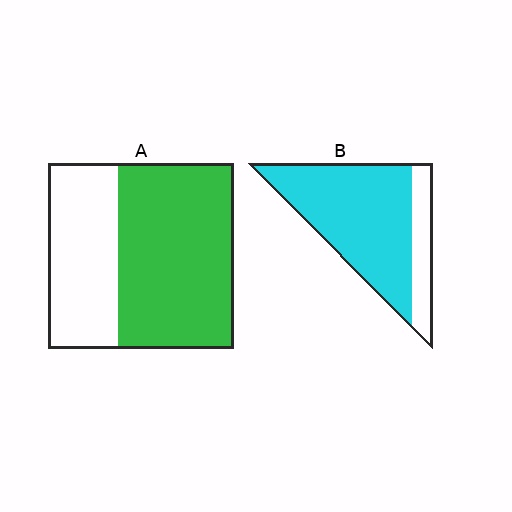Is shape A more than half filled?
Yes.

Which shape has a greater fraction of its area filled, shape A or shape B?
Shape B.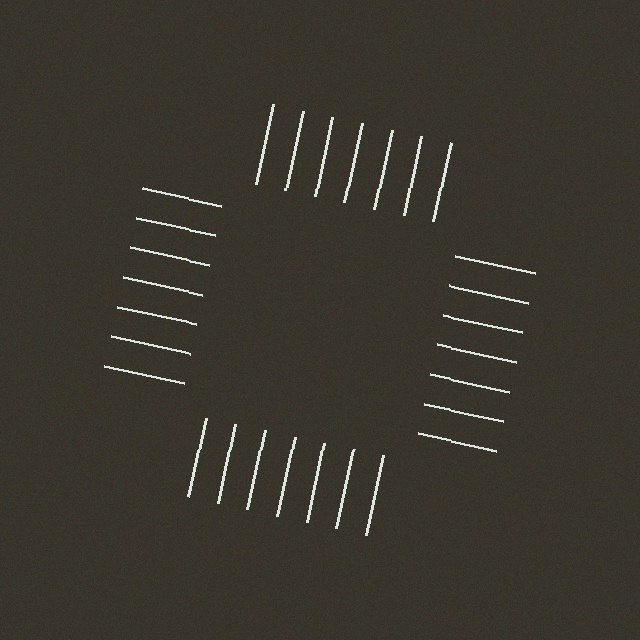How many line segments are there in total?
28 — 7 along each of the 4 edges.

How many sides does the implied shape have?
4 sides — the line-ends trace a square.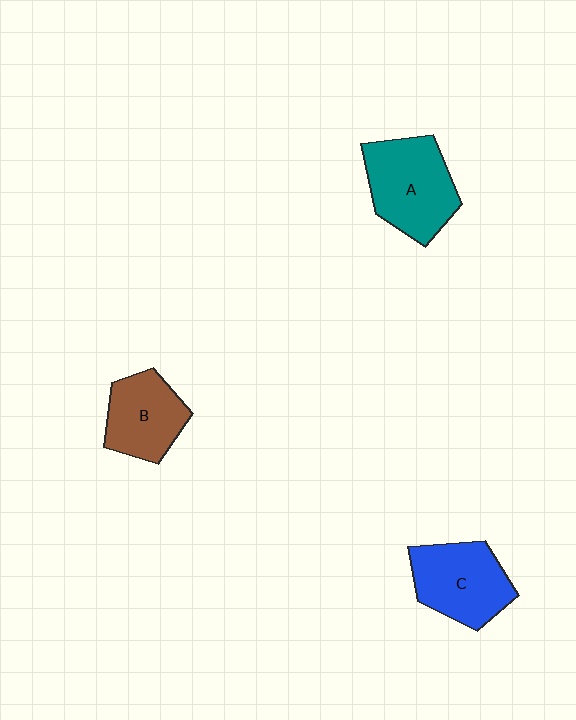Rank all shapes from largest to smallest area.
From largest to smallest: A (teal), C (blue), B (brown).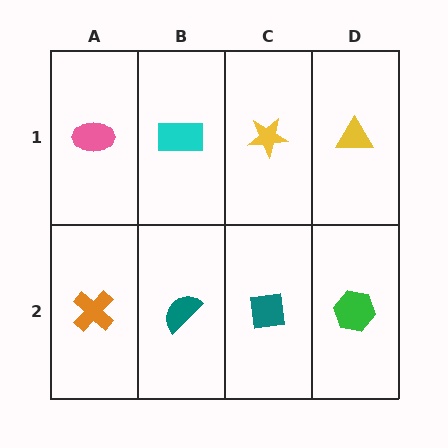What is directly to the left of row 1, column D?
A yellow star.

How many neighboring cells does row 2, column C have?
3.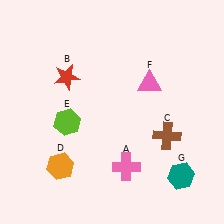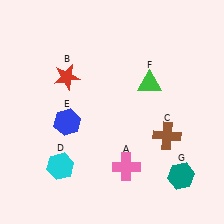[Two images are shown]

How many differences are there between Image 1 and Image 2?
There are 3 differences between the two images.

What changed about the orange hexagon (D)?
In Image 1, D is orange. In Image 2, it changed to cyan.